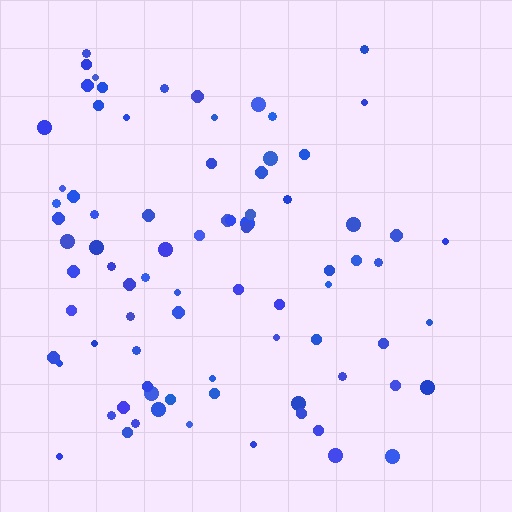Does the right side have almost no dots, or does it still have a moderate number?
Still a moderate number, just noticeably fewer than the left.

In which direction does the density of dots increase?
From right to left, with the left side densest.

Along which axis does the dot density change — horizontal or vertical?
Horizontal.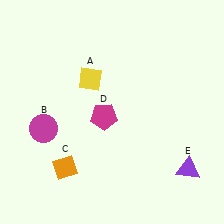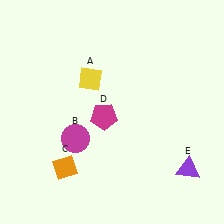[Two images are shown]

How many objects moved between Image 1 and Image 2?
1 object moved between the two images.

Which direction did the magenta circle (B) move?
The magenta circle (B) moved right.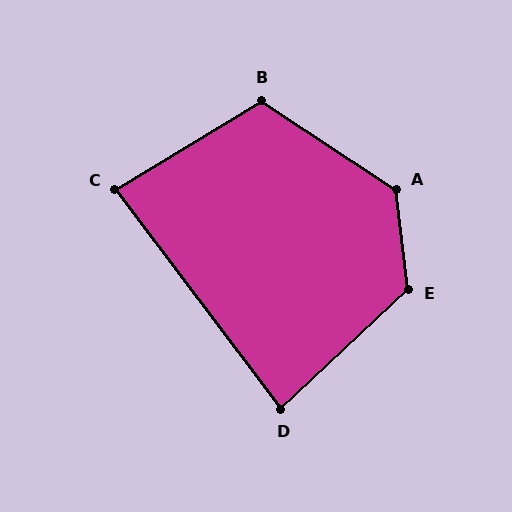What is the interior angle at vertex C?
Approximately 85 degrees (acute).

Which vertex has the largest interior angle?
A, at approximately 130 degrees.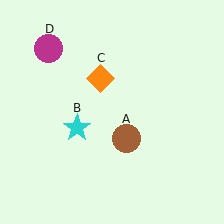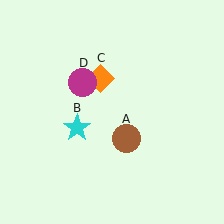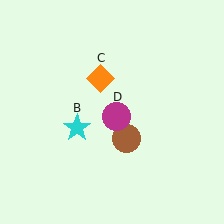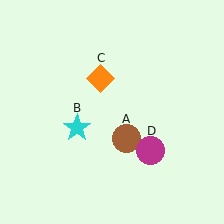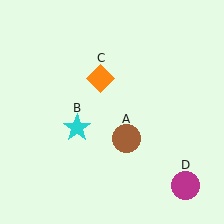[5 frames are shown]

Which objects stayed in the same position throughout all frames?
Brown circle (object A) and cyan star (object B) and orange diamond (object C) remained stationary.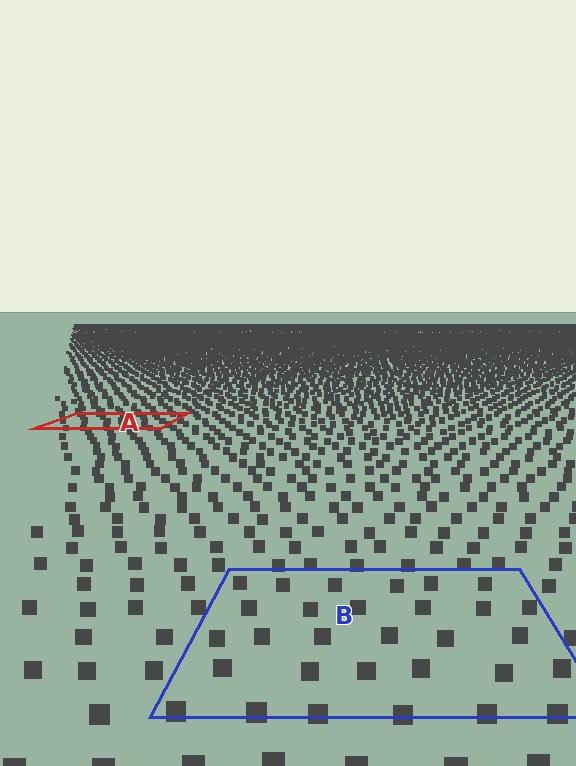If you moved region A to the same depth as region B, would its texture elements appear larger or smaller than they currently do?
They would appear larger. At a closer depth, the same texture elements are projected at a bigger on-screen size.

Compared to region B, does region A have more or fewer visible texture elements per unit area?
Region A has more texture elements per unit area — they are packed more densely because it is farther away.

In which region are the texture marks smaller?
The texture marks are smaller in region A, because it is farther away.